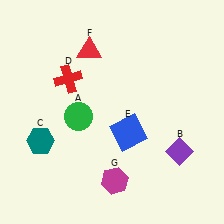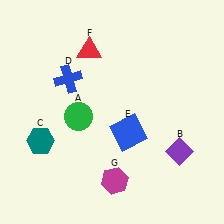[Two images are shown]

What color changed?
The cross (D) changed from red in Image 1 to blue in Image 2.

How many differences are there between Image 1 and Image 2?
There is 1 difference between the two images.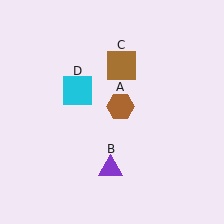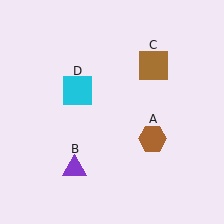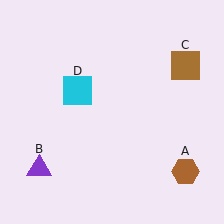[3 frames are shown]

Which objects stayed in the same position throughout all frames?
Cyan square (object D) remained stationary.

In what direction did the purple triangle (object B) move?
The purple triangle (object B) moved left.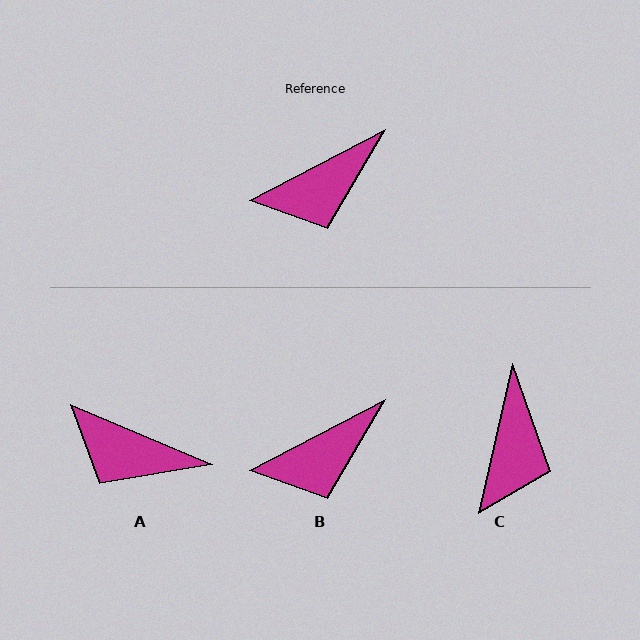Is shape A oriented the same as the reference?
No, it is off by about 50 degrees.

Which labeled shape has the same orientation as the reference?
B.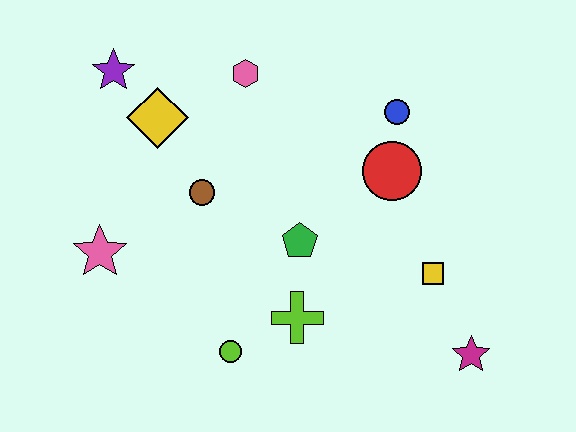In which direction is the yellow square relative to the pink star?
The yellow square is to the right of the pink star.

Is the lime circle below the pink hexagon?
Yes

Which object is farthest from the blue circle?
The pink star is farthest from the blue circle.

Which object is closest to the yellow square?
The magenta star is closest to the yellow square.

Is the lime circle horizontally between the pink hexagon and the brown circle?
Yes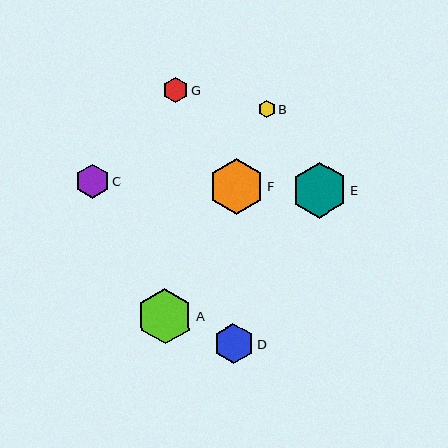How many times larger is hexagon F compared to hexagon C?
Hexagon F is approximately 1.6 times the size of hexagon C.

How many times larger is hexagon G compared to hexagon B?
Hexagon G is approximately 1.5 times the size of hexagon B.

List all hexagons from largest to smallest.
From largest to smallest: A, F, E, D, C, G, B.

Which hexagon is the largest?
Hexagon A is the largest with a size of approximately 56 pixels.